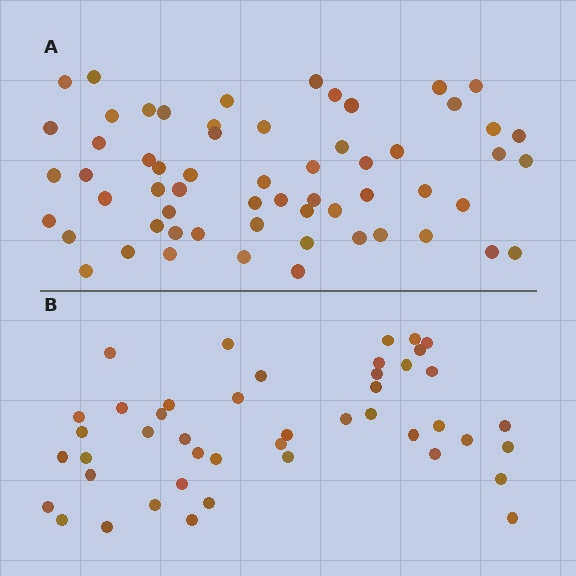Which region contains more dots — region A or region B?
Region A (the top region) has more dots.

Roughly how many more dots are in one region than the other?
Region A has approximately 15 more dots than region B.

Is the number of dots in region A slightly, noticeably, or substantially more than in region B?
Region A has noticeably more, but not dramatically so. The ratio is roughly 1.3 to 1.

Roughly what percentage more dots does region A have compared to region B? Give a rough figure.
About 35% more.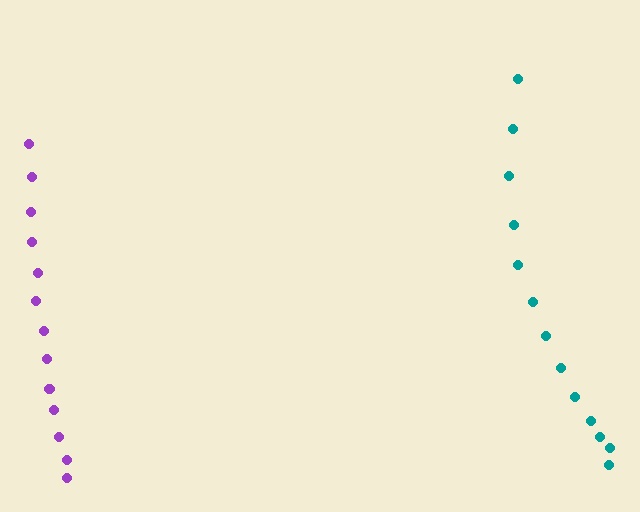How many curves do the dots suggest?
There are 2 distinct paths.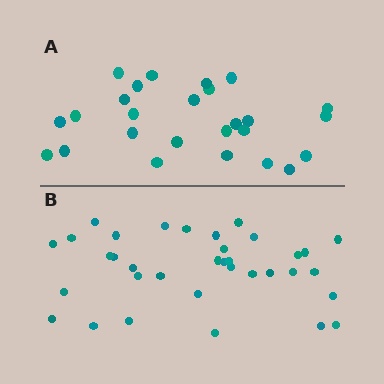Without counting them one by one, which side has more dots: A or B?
Region B (the bottom region) has more dots.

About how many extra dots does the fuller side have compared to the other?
Region B has roughly 8 or so more dots than region A.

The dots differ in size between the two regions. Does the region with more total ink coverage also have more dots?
No. Region A has more total ink coverage because its dots are larger, but region B actually contains more individual dots. Total area can be misleading — the number of items is what matters here.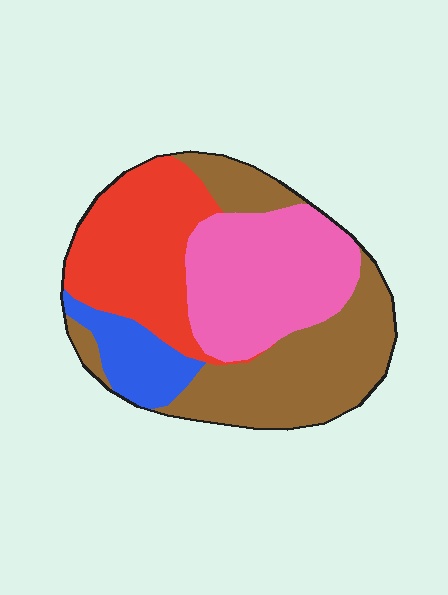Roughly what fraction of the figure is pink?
Pink covers about 30% of the figure.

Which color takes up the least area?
Blue, at roughly 10%.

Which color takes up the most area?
Brown, at roughly 35%.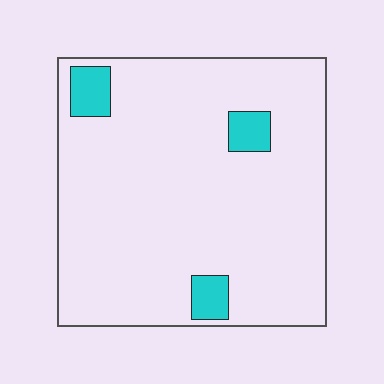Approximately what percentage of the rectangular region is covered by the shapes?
Approximately 10%.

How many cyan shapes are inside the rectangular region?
3.